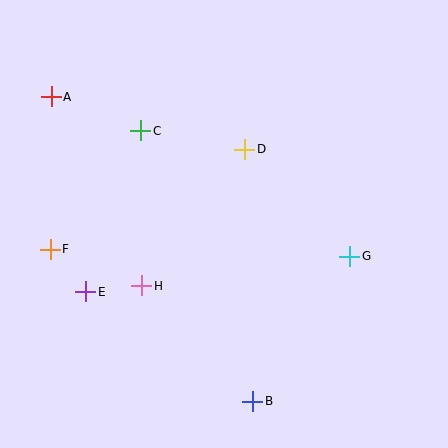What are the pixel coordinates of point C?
Point C is at (141, 131).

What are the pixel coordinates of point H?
Point H is at (142, 286).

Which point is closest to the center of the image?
Point D at (245, 149) is closest to the center.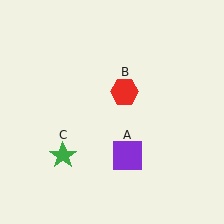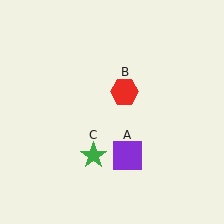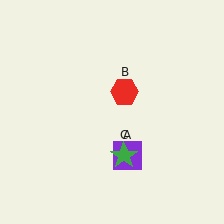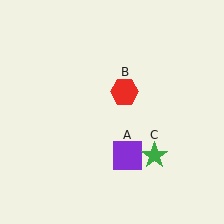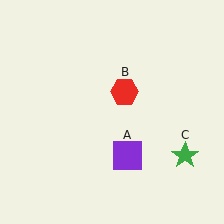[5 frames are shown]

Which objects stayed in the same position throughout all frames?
Purple square (object A) and red hexagon (object B) remained stationary.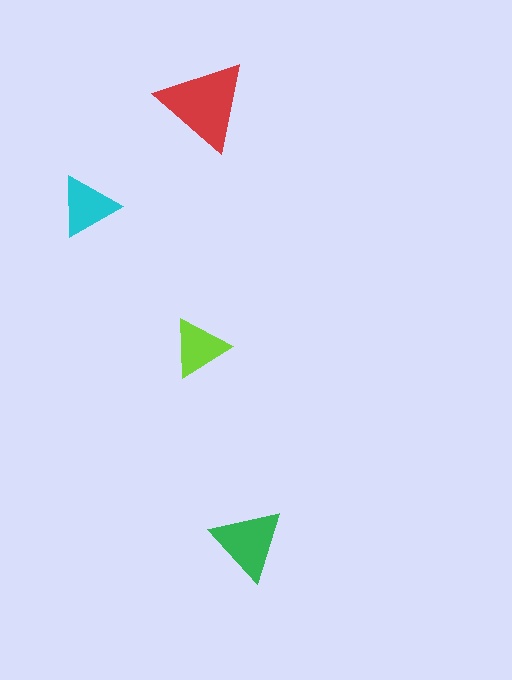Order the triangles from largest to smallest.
the red one, the green one, the cyan one, the lime one.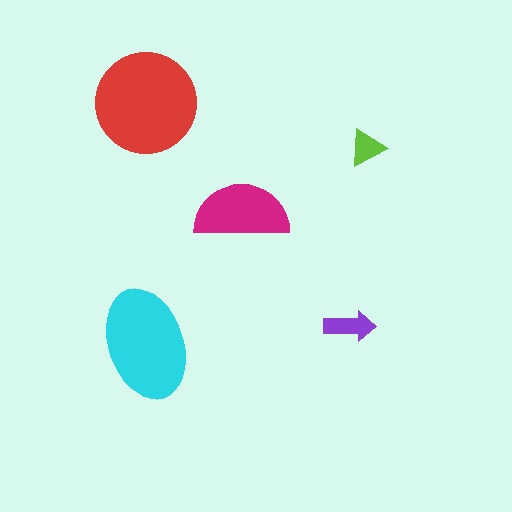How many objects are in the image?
There are 5 objects in the image.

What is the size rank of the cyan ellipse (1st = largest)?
2nd.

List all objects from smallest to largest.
The lime triangle, the purple arrow, the magenta semicircle, the cyan ellipse, the red circle.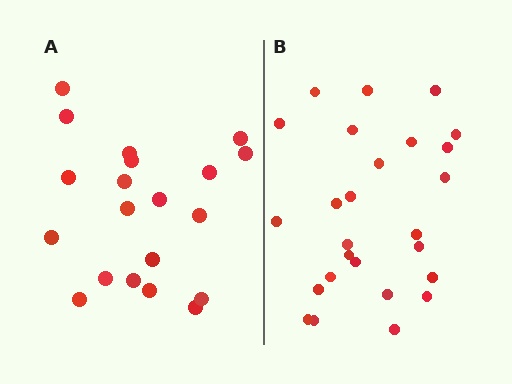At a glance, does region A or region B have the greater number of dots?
Region B (the right region) has more dots.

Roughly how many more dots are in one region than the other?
Region B has about 6 more dots than region A.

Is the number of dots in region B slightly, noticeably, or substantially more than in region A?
Region B has noticeably more, but not dramatically so. The ratio is roughly 1.3 to 1.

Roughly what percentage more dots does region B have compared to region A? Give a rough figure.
About 30% more.